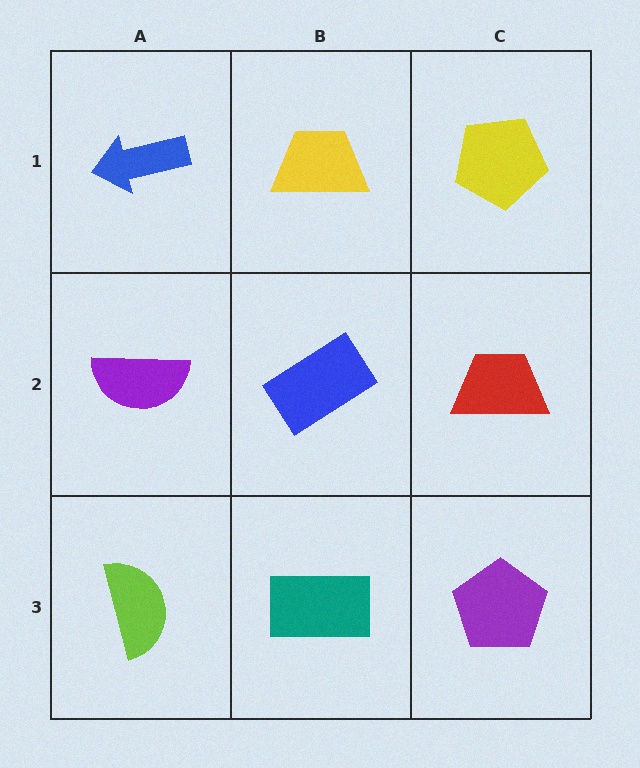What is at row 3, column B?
A teal rectangle.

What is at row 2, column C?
A red trapezoid.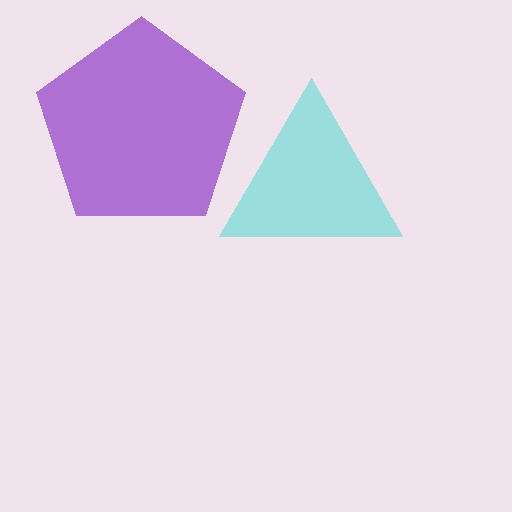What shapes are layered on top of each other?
The layered shapes are: a cyan triangle, a purple pentagon.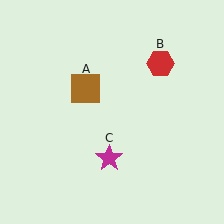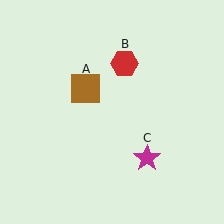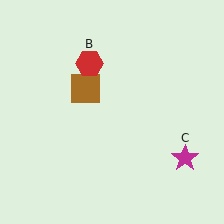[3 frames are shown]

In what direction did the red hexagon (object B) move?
The red hexagon (object B) moved left.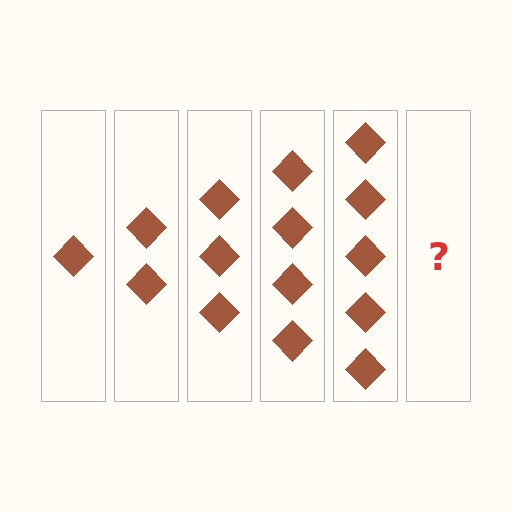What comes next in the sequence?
The next element should be 6 diamonds.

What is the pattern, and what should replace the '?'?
The pattern is that each step adds one more diamond. The '?' should be 6 diamonds.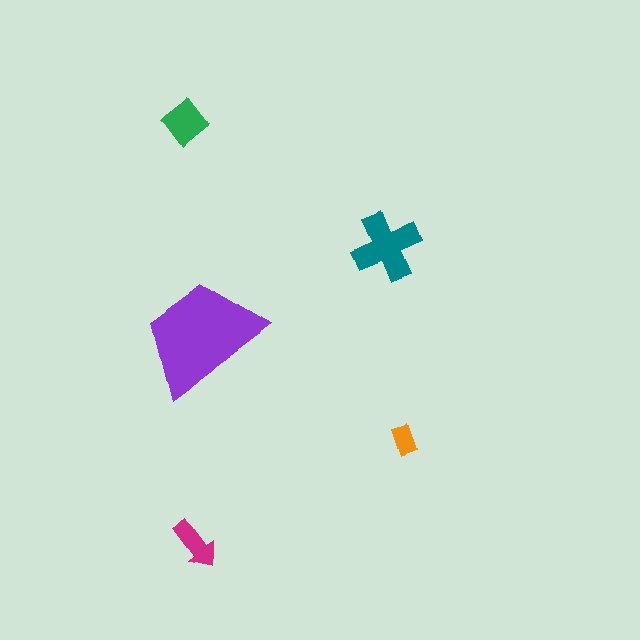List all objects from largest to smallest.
The purple trapezoid, the teal cross, the green diamond, the magenta arrow, the orange rectangle.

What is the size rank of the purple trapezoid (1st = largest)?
1st.